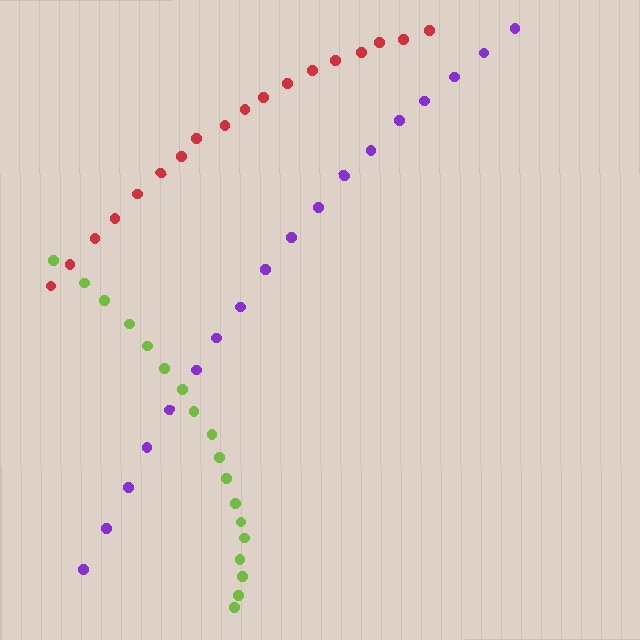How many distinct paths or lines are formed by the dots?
There are 3 distinct paths.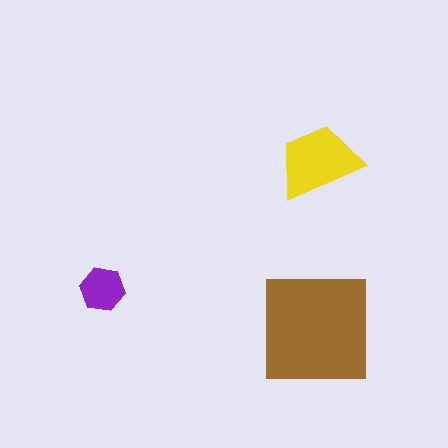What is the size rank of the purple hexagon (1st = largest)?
3rd.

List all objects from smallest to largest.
The purple hexagon, the yellow trapezoid, the brown square.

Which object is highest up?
The yellow trapezoid is topmost.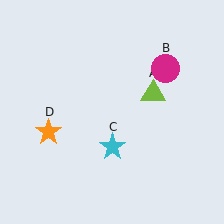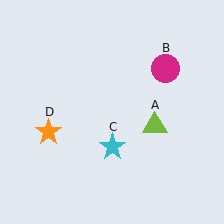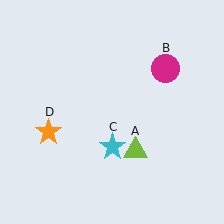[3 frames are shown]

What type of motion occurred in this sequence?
The lime triangle (object A) rotated clockwise around the center of the scene.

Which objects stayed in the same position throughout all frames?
Magenta circle (object B) and cyan star (object C) and orange star (object D) remained stationary.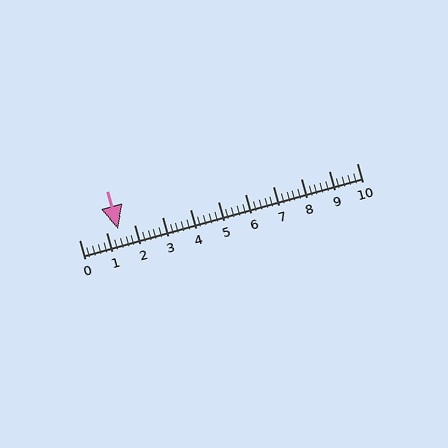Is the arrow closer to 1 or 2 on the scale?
The arrow is closer to 1.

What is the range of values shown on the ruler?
The ruler shows values from 0 to 10.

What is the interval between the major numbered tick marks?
The major tick marks are spaced 1 units apart.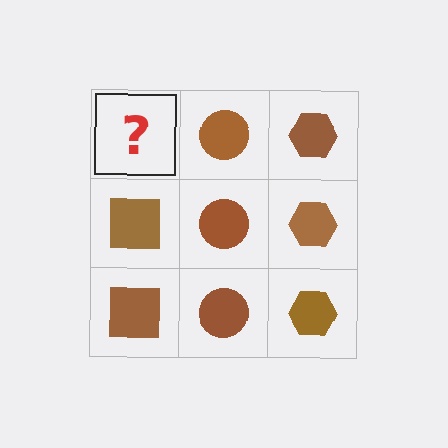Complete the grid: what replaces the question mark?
The question mark should be replaced with a brown square.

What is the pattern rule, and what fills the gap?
The rule is that each column has a consistent shape. The gap should be filled with a brown square.